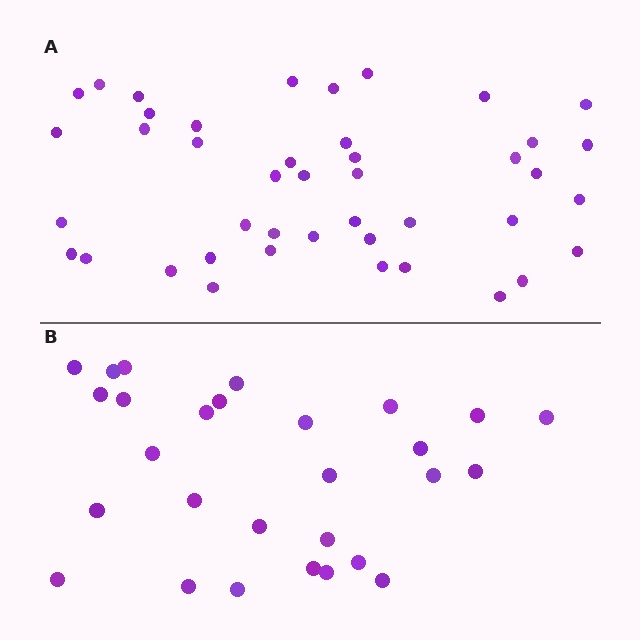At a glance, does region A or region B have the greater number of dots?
Region A (the top region) has more dots.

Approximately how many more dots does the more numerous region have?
Region A has approximately 15 more dots than region B.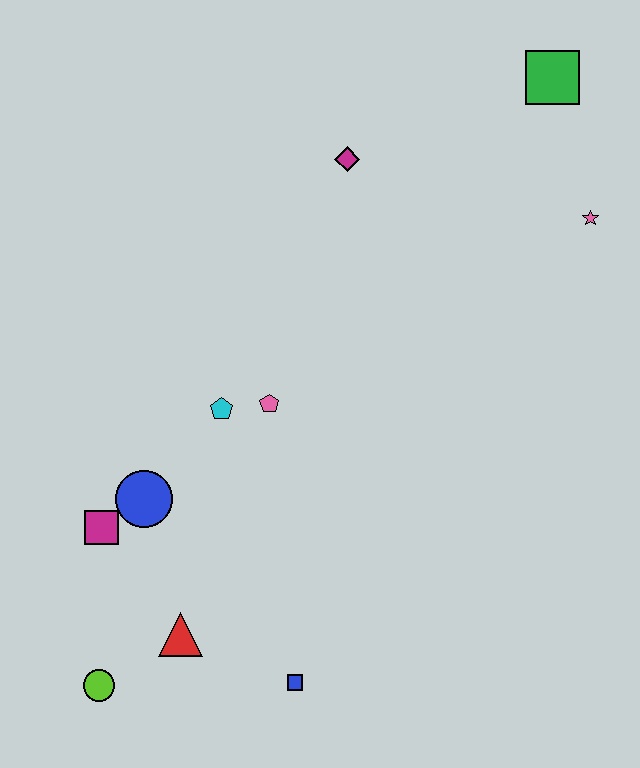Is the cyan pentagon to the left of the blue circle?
No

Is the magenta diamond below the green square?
Yes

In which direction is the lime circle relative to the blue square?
The lime circle is to the left of the blue square.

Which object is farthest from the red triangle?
The green square is farthest from the red triangle.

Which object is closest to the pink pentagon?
The cyan pentagon is closest to the pink pentagon.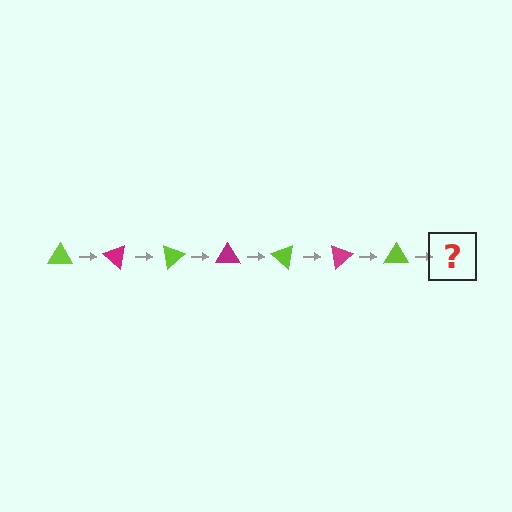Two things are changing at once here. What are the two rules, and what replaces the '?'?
The two rules are that it rotates 40 degrees each step and the color cycles through lime and magenta. The '?' should be a magenta triangle, rotated 280 degrees from the start.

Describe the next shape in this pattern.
It should be a magenta triangle, rotated 280 degrees from the start.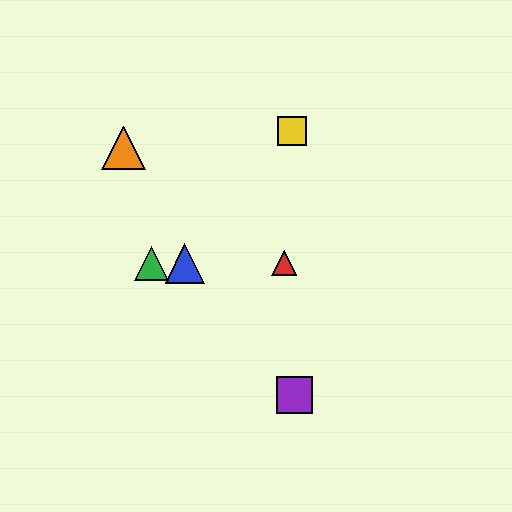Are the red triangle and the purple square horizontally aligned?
No, the red triangle is at y≈263 and the purple square is at y≈395.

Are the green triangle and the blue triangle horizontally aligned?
Yes, both are at y≈263.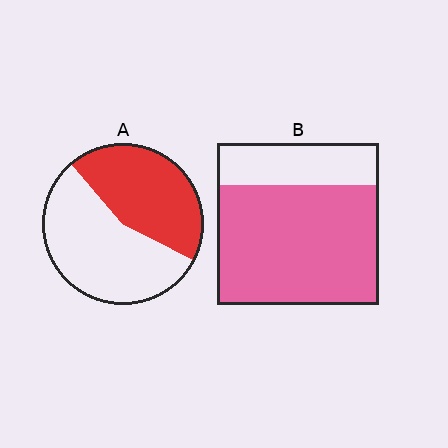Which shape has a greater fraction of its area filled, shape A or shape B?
Shape B.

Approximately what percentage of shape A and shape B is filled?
A is approximately 45% and B is approximately 75%.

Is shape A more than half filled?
No.